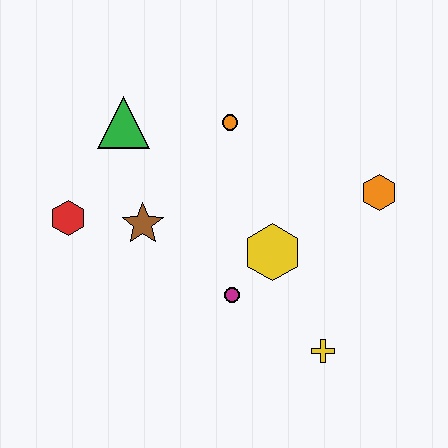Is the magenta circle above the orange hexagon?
No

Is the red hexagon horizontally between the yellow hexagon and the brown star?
No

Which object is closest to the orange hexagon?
The yellow hexagon is closest to the orange hexagon.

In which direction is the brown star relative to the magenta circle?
The brown star is to the left of the magenta circle.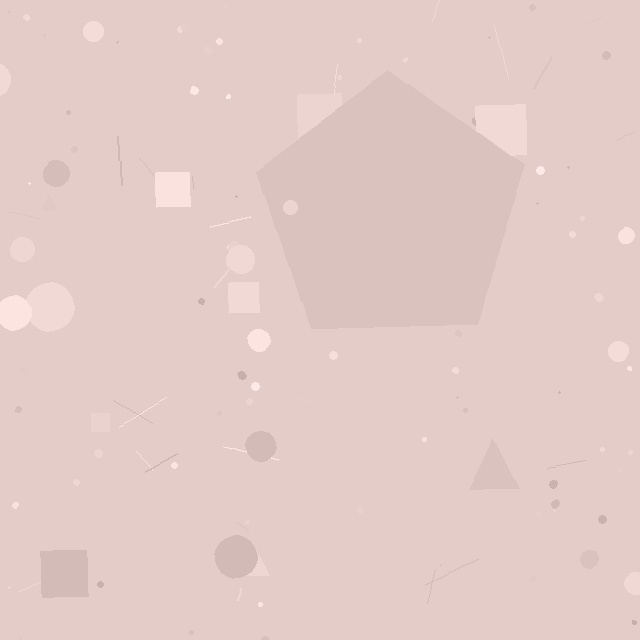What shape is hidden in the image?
A pentagon is hidden in the image.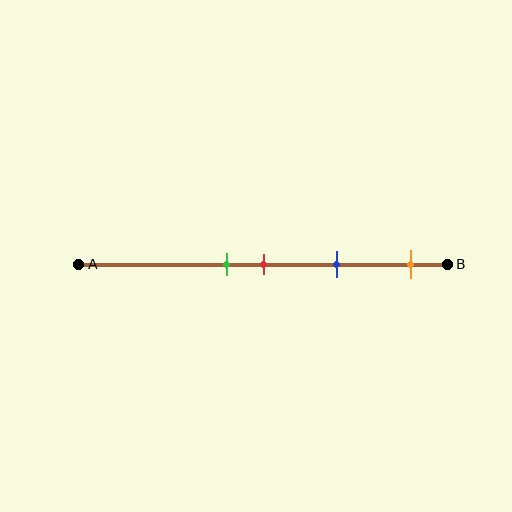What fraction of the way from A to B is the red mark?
The red mark is approximately 50% (0.5) of the way from A to B.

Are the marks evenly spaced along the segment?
No, the marks are not evenly spaced.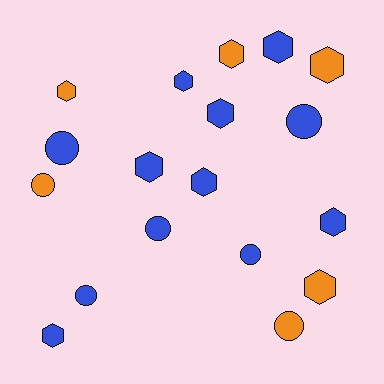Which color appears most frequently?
Blue, with 12 objects.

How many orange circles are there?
There are 2 orange circles.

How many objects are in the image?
There are 18 objects.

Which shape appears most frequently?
Hexagon, with 11 objects.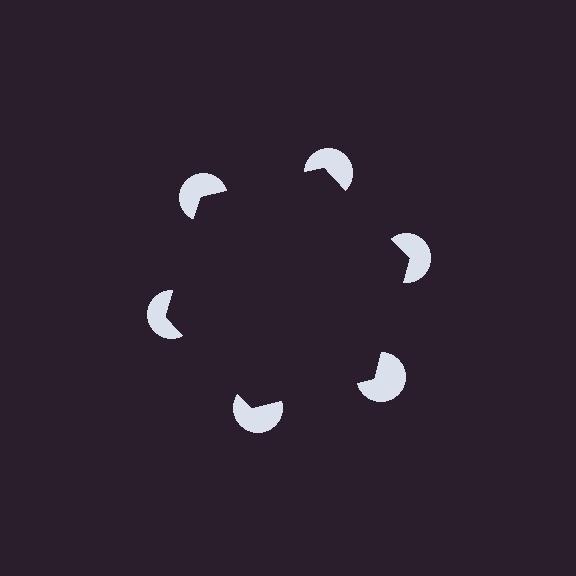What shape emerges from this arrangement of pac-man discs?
An illusory hexagon — its edges are inferred from the aligned wedge cuts in the pac-man discs, not physically drawn.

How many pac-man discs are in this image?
There are 6 — one at each vertex of the illusory hexagon.